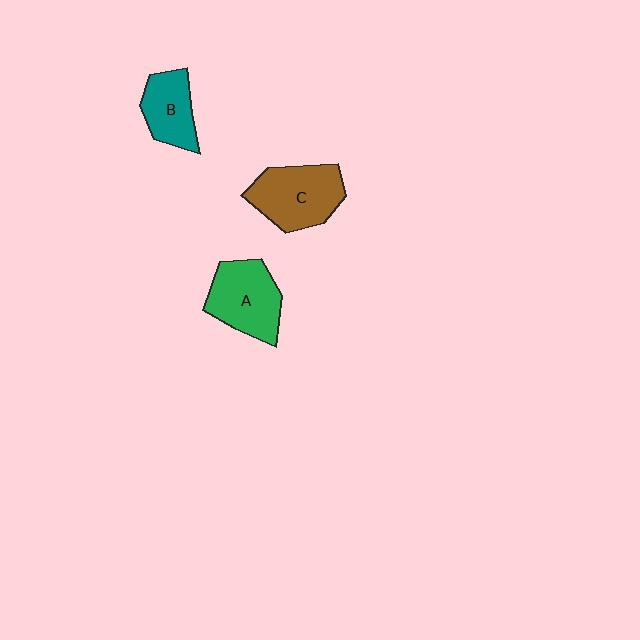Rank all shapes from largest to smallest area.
From largest to smallest: C (brown), A (green), B (teal).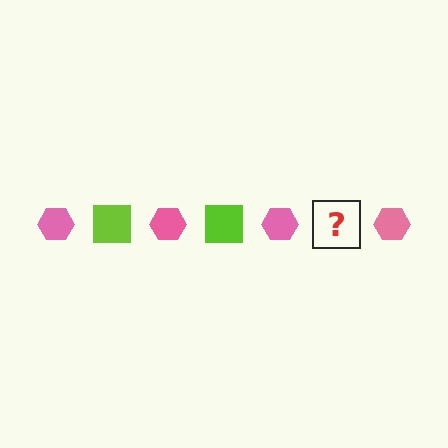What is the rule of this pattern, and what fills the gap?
The rule is that the pattern alternates between pink hexagon and lime square. The gap should be filled with a lime square.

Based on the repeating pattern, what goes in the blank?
The blank should be a lime square.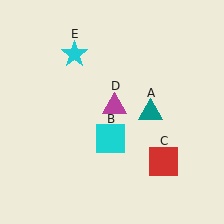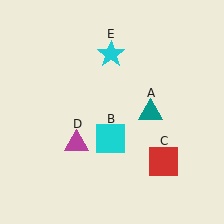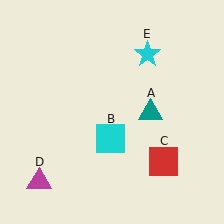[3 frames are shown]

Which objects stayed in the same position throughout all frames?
Teal triangle (object A) and cyan square (object B) and red square (object C) remained stationary.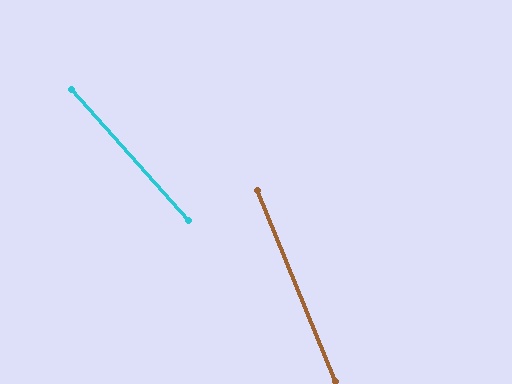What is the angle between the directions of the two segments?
Approximately 19 degrees.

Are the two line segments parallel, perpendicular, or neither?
Neither parallel nor perpendicular — they differ by about 19°.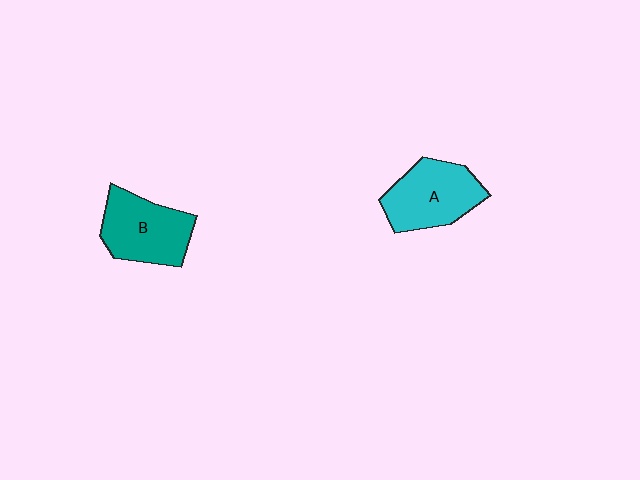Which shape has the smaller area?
Shape A (cyan).